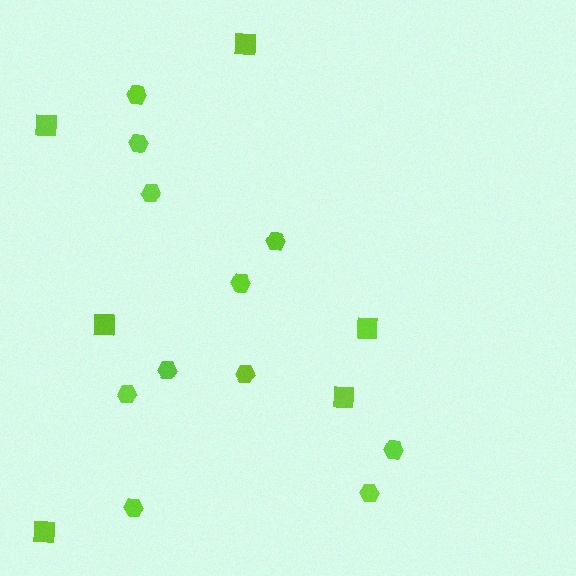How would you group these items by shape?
There are 2 groups: one group of hexagons (11) and one group of squares (6).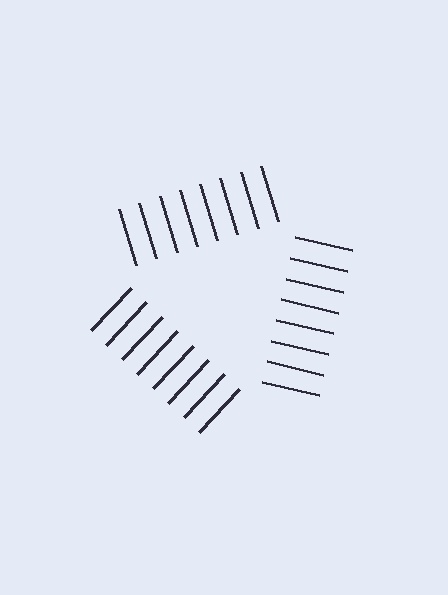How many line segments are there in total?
24 — 8 along each of the 3 edges.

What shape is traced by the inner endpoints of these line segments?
An illusory triangle — the line segments terminate on its edges but no continuous stroke is drawn.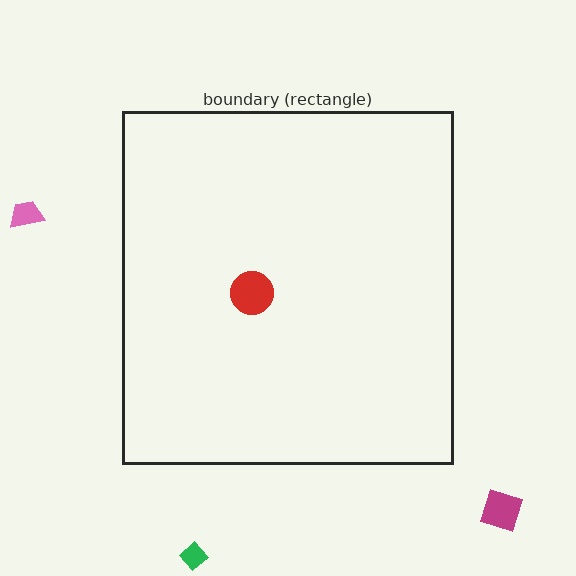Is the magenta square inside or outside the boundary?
Outside.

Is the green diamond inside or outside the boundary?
Outside.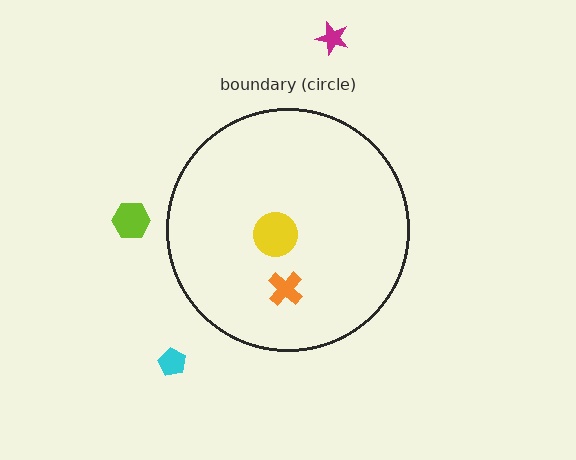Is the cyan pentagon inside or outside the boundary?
Outside.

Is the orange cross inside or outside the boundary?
Inside.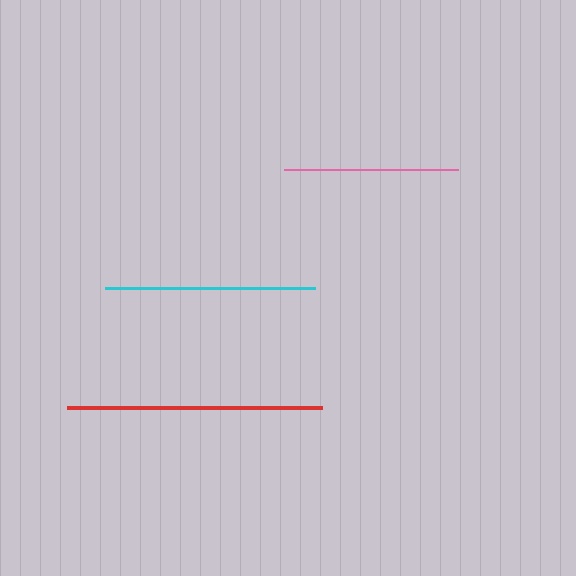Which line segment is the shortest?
The pink line is the shortest at approximately 175 pixels.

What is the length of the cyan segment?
The cyan segment is approximately 210 pixels long.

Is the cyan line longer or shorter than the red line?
The red line is longer than the cyan line.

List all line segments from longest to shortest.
From longest to shortest: red, cyan, pink.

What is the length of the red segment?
The red segment is approximately 255 pixels long.